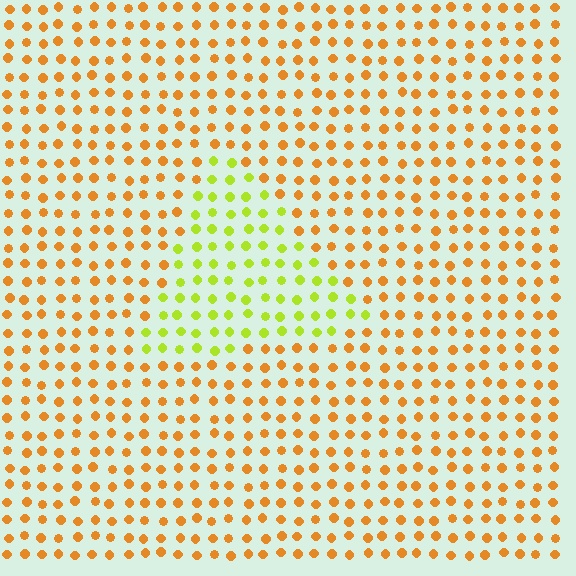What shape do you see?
I see a triangle.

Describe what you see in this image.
The image is filled with small orange elements in a uniform arrangement. A triangle-shaped region is visible where the elements are tinted to a slightly different hue, forming a subtle color boundary.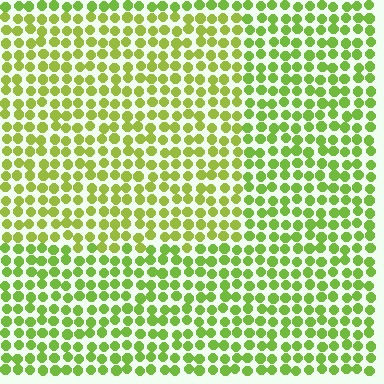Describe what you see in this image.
The image is filled with small lime elements in a uniform arrangement. A rectangle-shaped region is visible where the elements are tinted to a slightly different hue, forming a subtle color boundary.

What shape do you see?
I see a rectangle.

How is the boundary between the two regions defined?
The boundary is defined purely by a slight shift in hue (about 18 degrees). Spacing, size, and orientation are identical on both sides.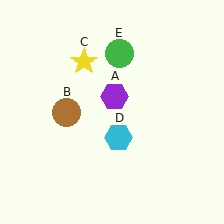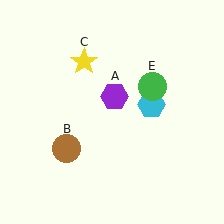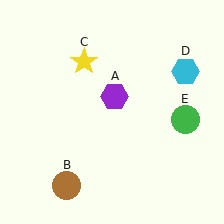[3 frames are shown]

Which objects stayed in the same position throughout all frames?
Purple hexagon (object A) and yellow star (object C) remained stationary.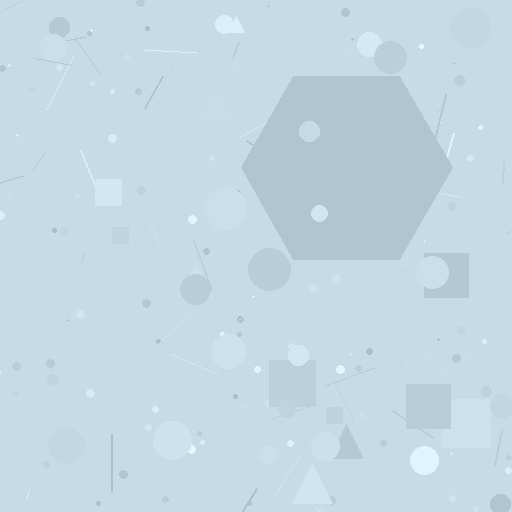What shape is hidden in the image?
A hexagon is hidden in the image.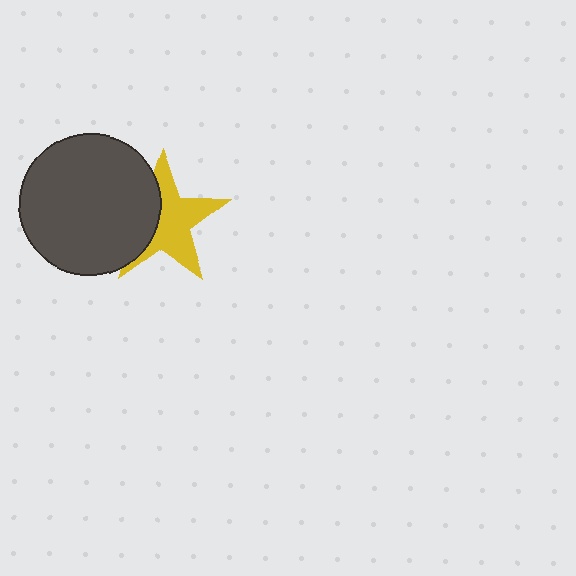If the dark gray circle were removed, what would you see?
You would see the complete yellow star.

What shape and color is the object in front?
The object in front is a dark gray circle.